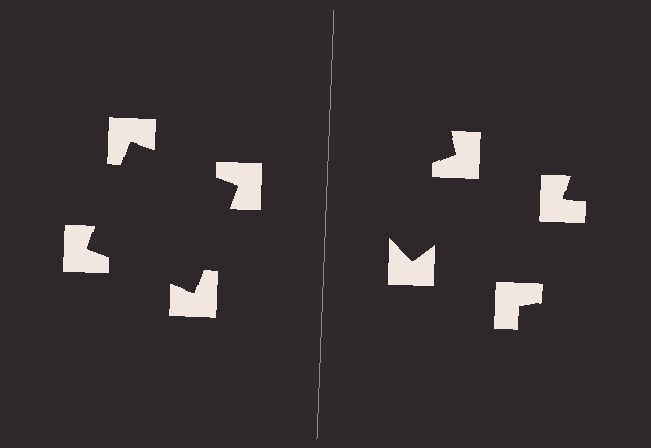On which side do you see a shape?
An illusory square appears on the left side. On the right side the wedge cuts are rotated, so no coherent shape forms.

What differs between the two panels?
The notched squares are positioned identically on both sides; only the wedge orientations differ. On the left they align to a square; on the right they are misaligned.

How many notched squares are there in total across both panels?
8 — 4 on each side.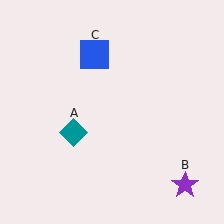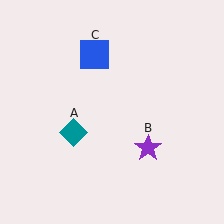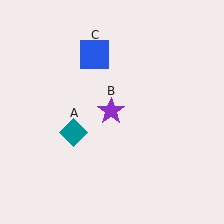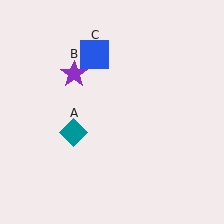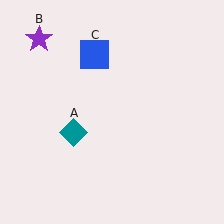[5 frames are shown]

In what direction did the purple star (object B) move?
The purple star (object B) moved up and to the left.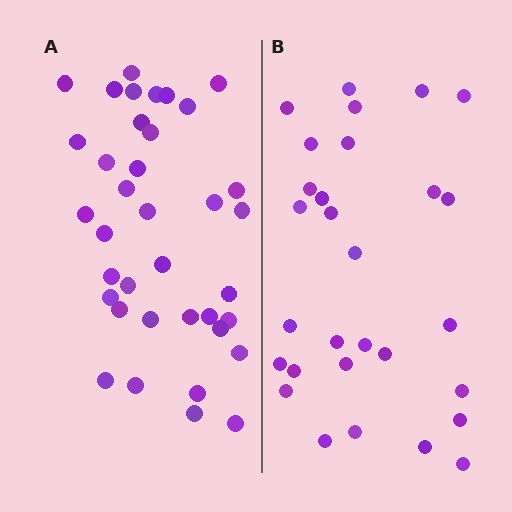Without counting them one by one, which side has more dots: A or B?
Region A (the left region) has more dots.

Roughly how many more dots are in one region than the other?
Region A has roughly 8 or so more dots than region B.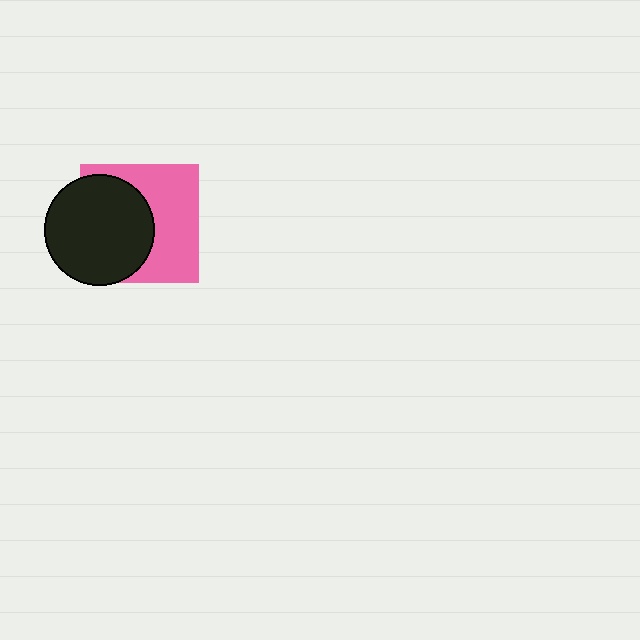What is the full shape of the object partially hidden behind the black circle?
The partially hidden object is a pink square.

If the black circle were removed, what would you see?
You would see the complete pink square.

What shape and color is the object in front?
The object in front is a black circle.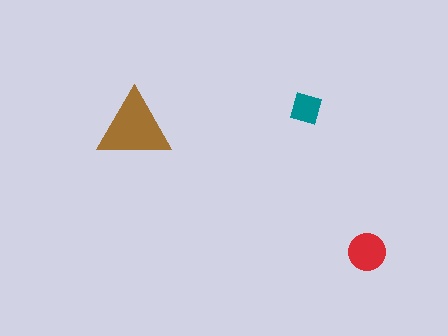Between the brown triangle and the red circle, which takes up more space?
The brown triangle.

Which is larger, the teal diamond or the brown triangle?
The brown triangle.